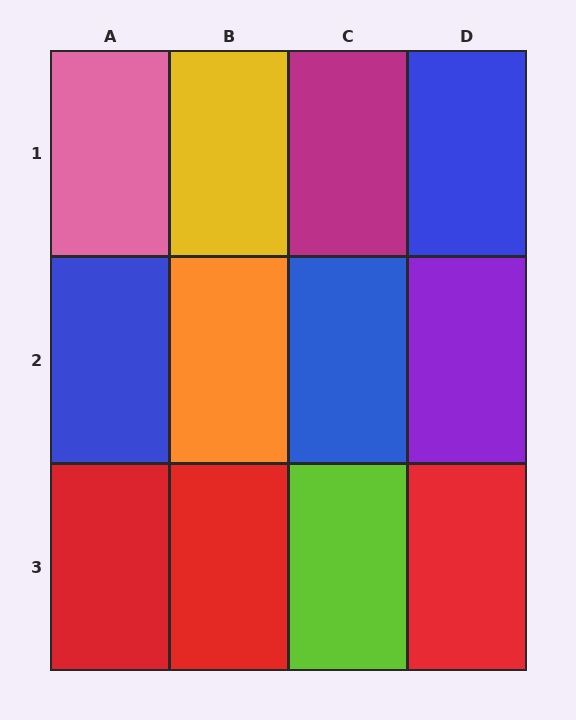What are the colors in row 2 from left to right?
Blue, orange, blue, purple.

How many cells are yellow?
1 cell is yellow.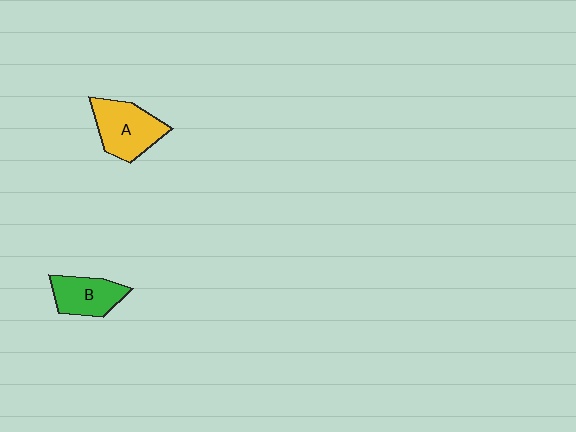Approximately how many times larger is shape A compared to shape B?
Approximately 1.3 times.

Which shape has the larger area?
Shape A (yellow).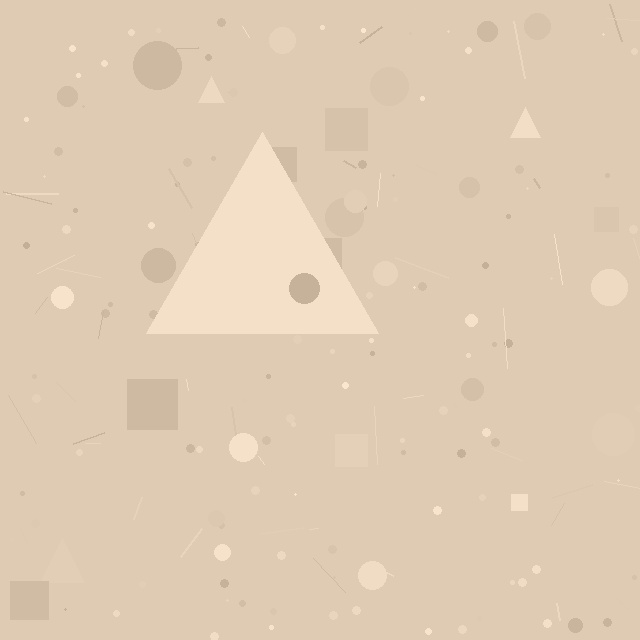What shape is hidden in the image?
A triangle is hidden in the image.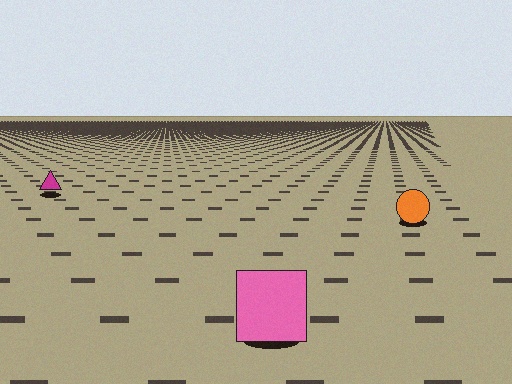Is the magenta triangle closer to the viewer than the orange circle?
No. The orange circle is closer — you can tell from the texture gradient: the ground texture is coarser near it.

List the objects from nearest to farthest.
From nearest to farthest: the pink square, the orange circle, the magenta triangle.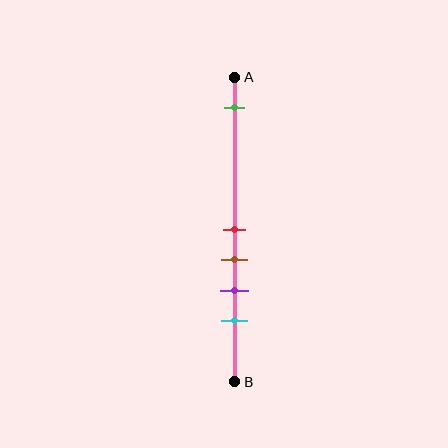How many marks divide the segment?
There are 5 marks dividing the segment.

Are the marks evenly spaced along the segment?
No, the marks are not evenly spaced.